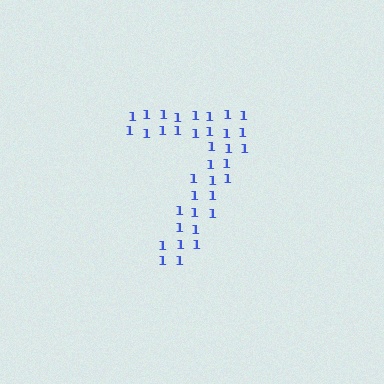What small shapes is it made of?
It is made of small digit 1's.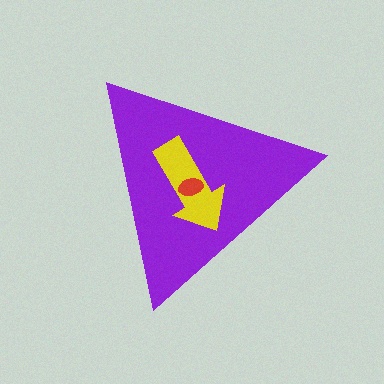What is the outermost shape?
The purple triangle.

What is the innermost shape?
The red ellipse.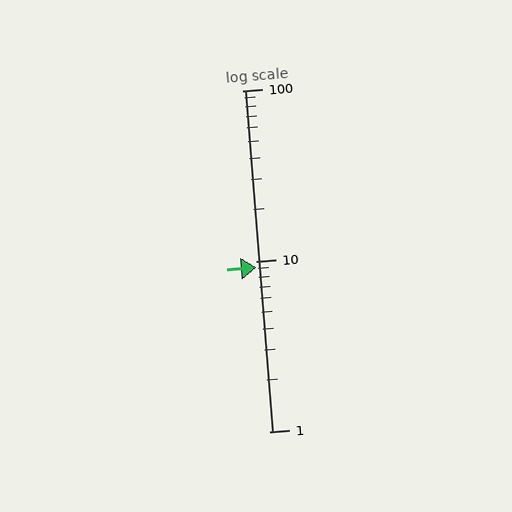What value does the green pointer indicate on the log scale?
The pointer indicates approximately 9.2.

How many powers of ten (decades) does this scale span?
The scale spans 2 decades, from 1 to 100.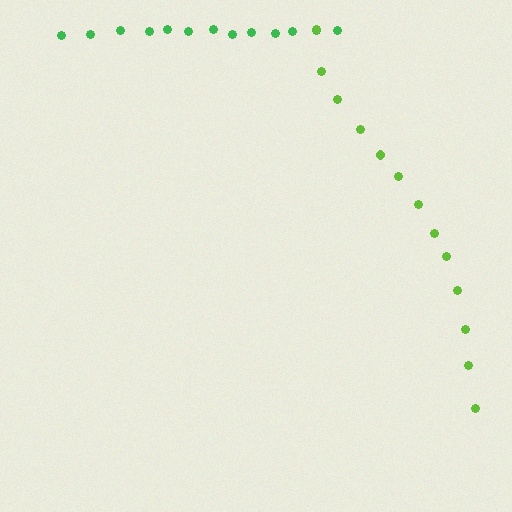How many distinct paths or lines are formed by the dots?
There are 2 distinct paths.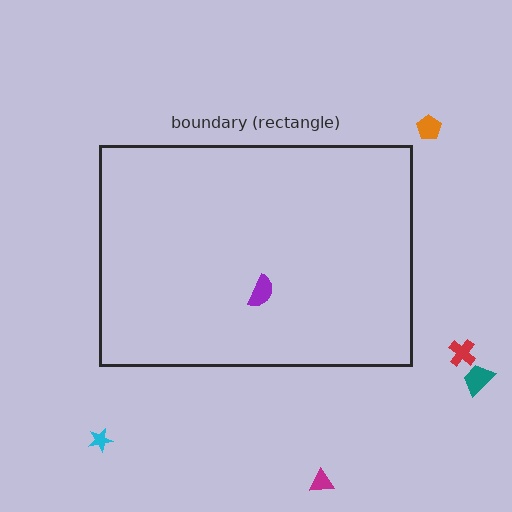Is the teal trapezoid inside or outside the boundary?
Outside.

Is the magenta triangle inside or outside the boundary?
Outside.